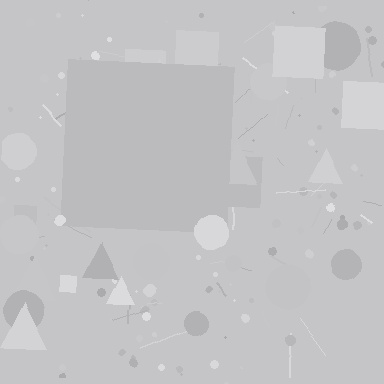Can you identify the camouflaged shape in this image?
The camouflaged shape is a square.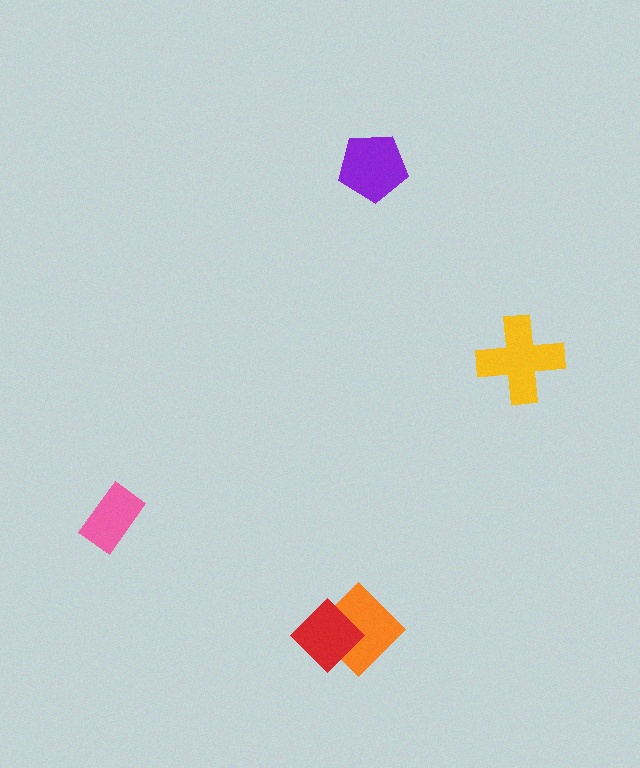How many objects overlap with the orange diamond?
1 object overlaps with the orange diamond.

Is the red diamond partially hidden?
No, no other shape covers it.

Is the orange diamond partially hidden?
Yes, it is partially covered by another shape.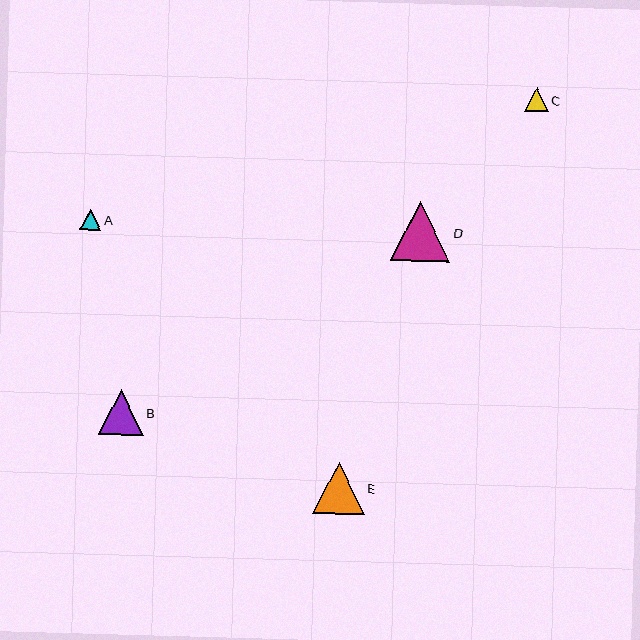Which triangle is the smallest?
Triangle A is the smallest with a size of approximately 21 pixels.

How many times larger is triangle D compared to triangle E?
Triangle D is approximately 1.2 times the size of triangle E.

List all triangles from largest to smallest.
From largest to smallest: D, E, B, C, A.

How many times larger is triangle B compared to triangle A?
Triangle B is approximately 2.1 times the size of triangle A.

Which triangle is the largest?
Triangle D is the largest with a size of approximately 60 pixels.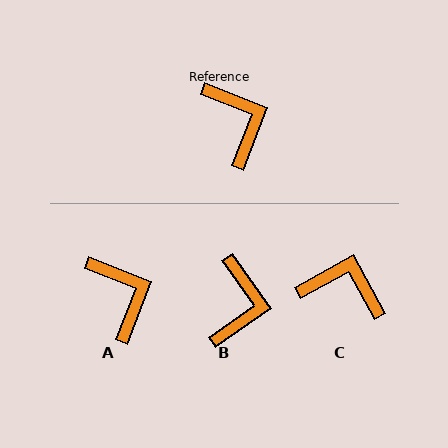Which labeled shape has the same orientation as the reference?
A.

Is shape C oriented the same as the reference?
No, it is off by about 50 degrees.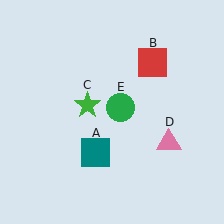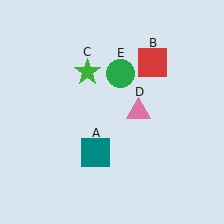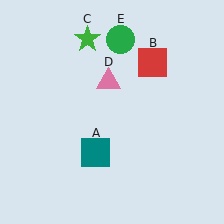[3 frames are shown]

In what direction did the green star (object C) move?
The green star (object C) moved up.